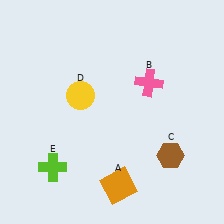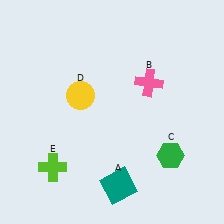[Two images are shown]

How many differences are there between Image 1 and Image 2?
There are 2 differences between the two images.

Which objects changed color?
A changed from orange to teal. C changed from brown to green.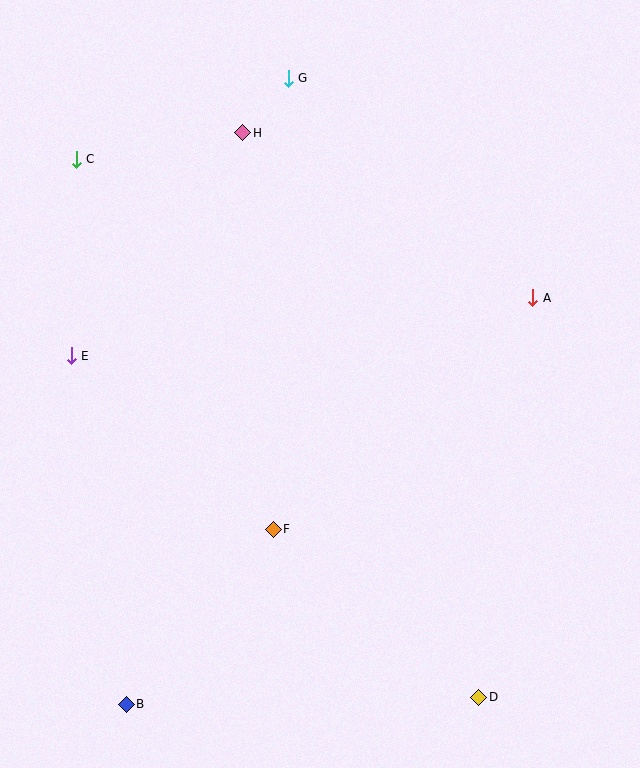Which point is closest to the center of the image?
Point F at (273, 529) is closest to the center.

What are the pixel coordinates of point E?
Point E is at (71, 356).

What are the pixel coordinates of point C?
Point C is at (76, 159).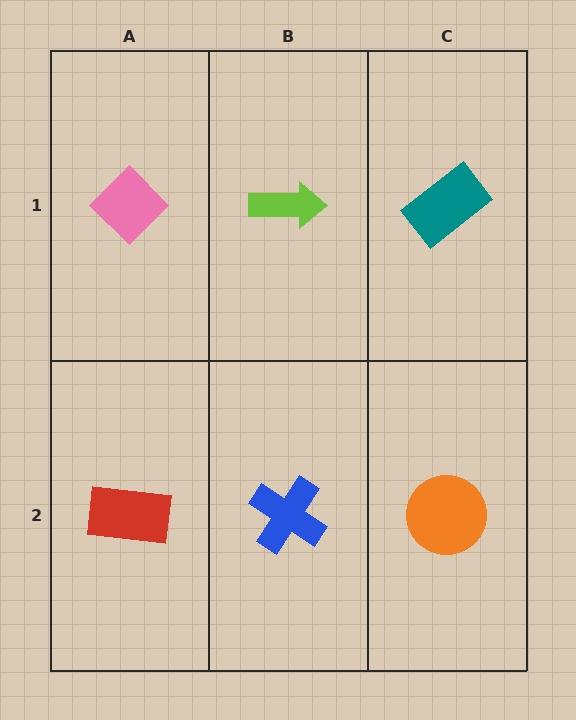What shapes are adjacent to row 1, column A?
A red rectangle (row 2, column A), a lime arrow (row 1, column B).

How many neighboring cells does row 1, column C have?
2.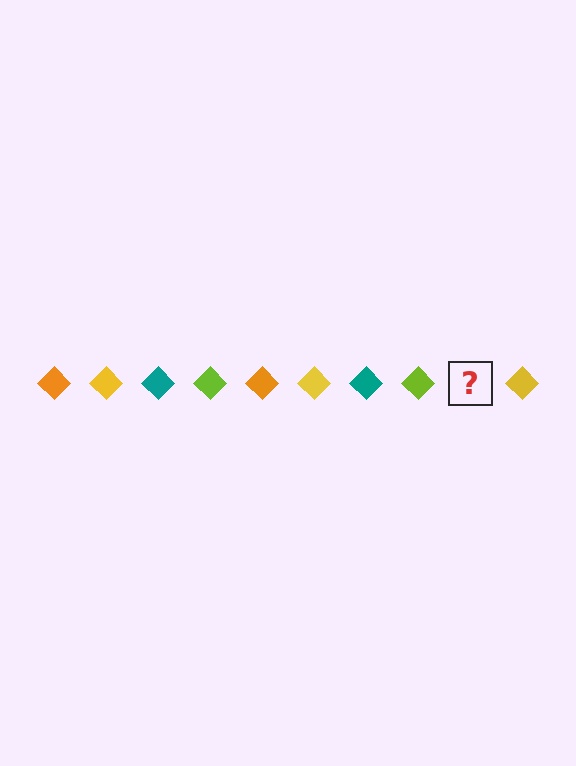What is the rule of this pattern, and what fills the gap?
The rule is that the pattern cycles through orange, yellow, teal, lime diamonds. The gap should be filled with an orange diamond.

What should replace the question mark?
The question mark should be replaced with an orange diamond.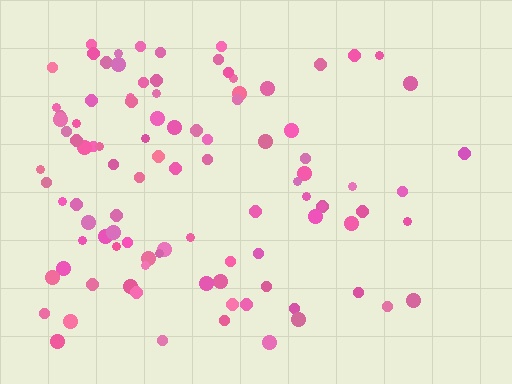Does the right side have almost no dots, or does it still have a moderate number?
Still a moderate number, just noticeably fewer than the left.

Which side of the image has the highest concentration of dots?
The left.